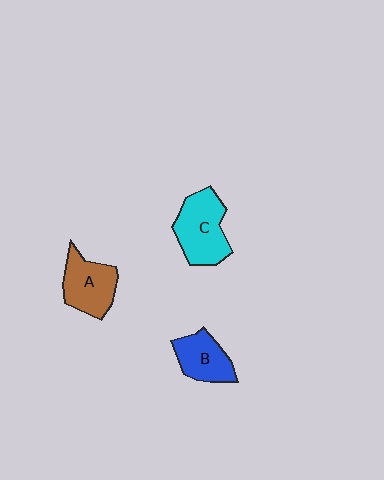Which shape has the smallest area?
Shape B (blue).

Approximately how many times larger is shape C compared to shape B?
Approximately 1.4 times.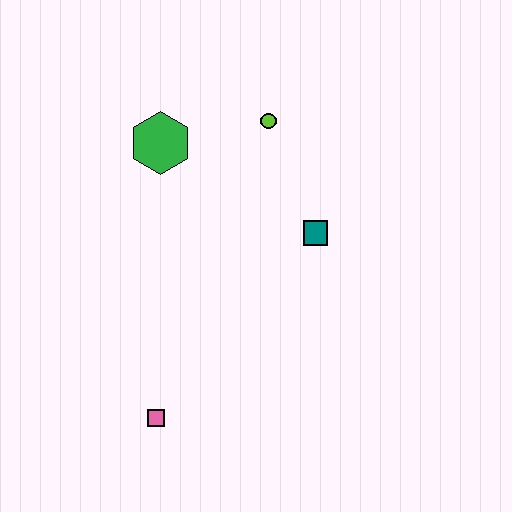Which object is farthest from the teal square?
The pink square is farthest from the teal square.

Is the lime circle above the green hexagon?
Yes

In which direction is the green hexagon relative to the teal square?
The green hexagon is to the left of the teal square.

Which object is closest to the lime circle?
The green hexagon is closest to the lime circle.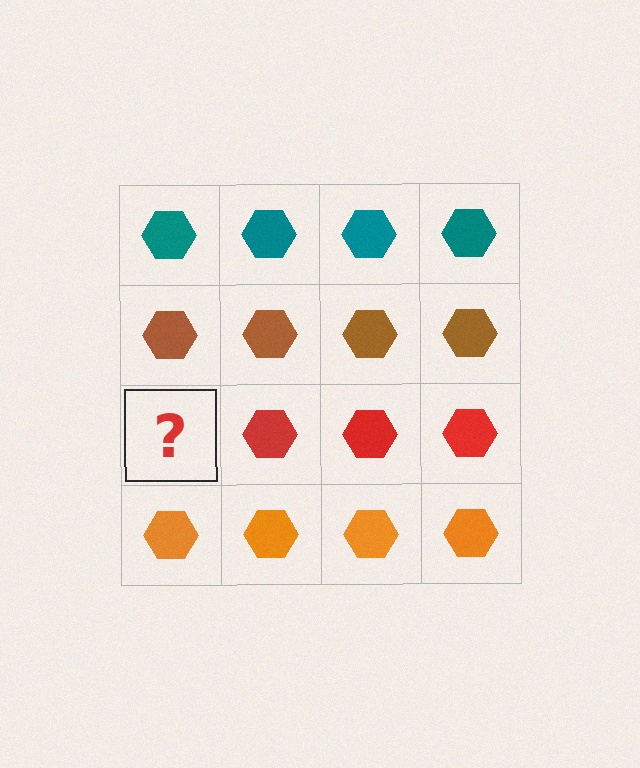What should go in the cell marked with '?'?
The missing cell should contain a red hexagon.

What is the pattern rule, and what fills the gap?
The rule is that each row has a consistent color. The gap should be filled with a red hexagon.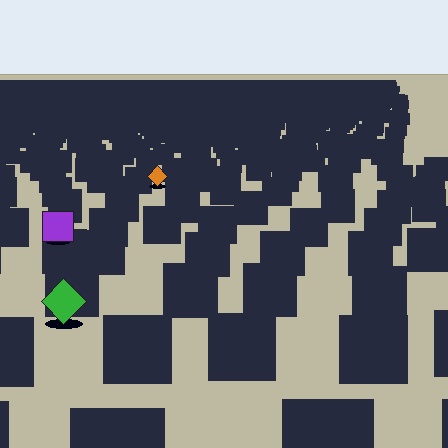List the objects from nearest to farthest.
From nearest to farthest: the green diamond, the purple square, the orange diamond.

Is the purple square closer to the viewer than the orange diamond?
Yes. The purple square is closer — you can tell from the texture gradient: the ground texture is coarser near it.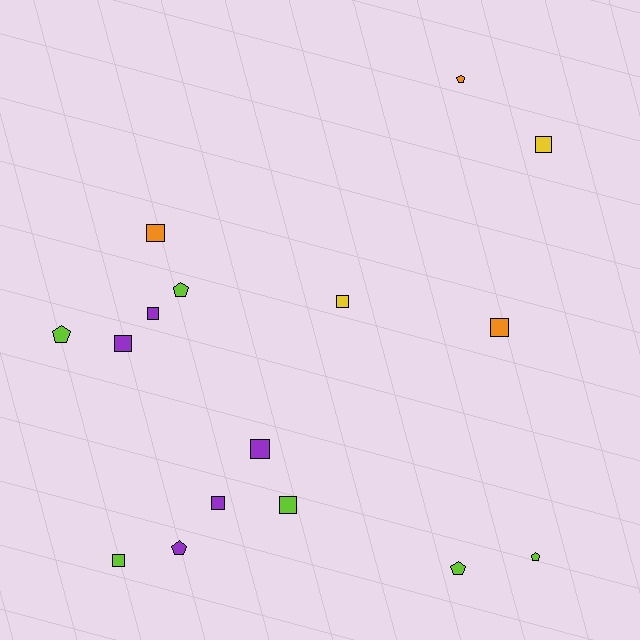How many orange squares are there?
There are 2 orange squares.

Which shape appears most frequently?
Square, with 10 objects.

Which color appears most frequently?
Lime, with 6 objects.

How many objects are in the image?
There are 16 objects.